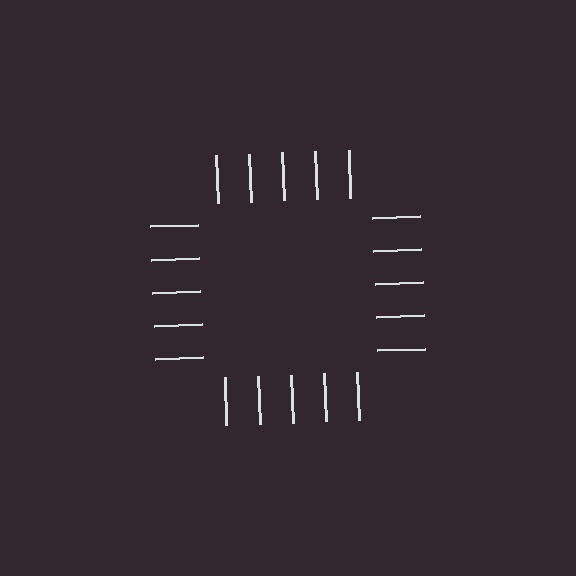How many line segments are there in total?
20 — 5 along each of the 4 edges.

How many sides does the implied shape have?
4 sides — the line-ends trace a square.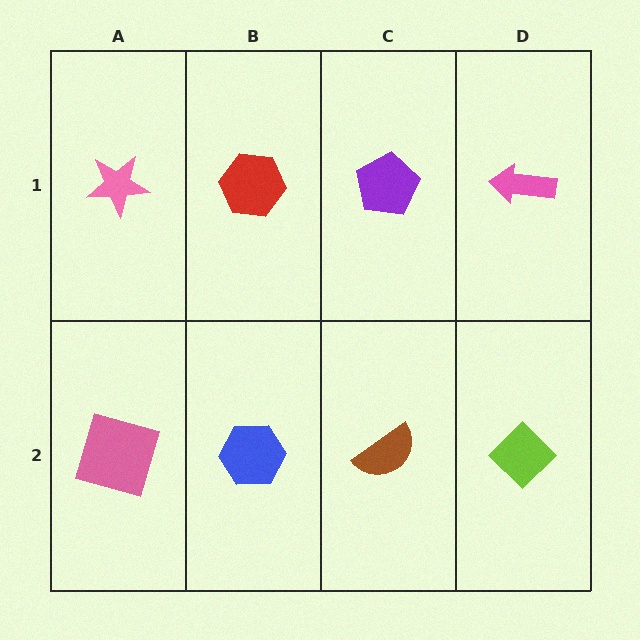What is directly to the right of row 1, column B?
A purple pentagon.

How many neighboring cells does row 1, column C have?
3.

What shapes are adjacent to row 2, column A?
A pink star (row 1, column A), a blue hexagon (row 2, column B).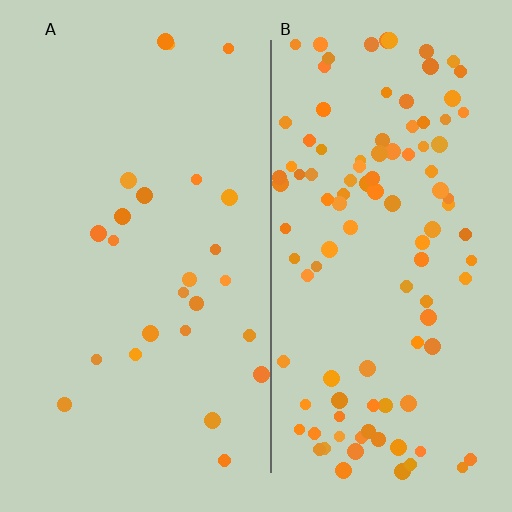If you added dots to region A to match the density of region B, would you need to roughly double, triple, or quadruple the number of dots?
Approximately quadruple.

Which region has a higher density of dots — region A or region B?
B (the right).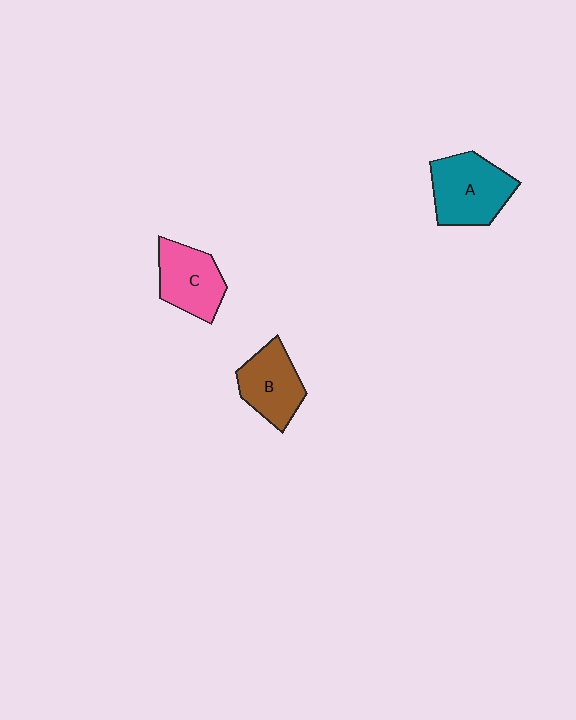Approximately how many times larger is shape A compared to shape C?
Approximately 1.2 times.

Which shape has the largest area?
Shape A (teal).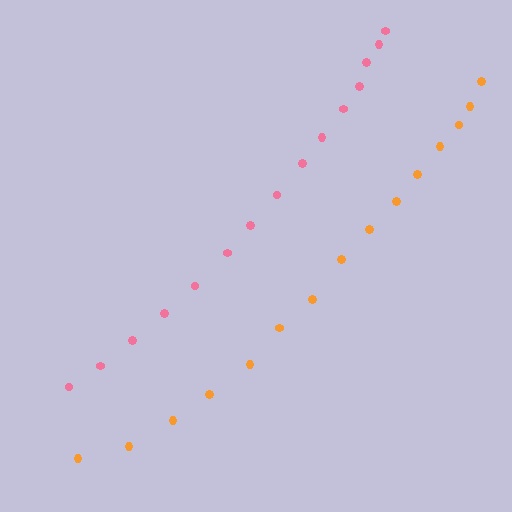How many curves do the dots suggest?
There are 2 distinct paths.